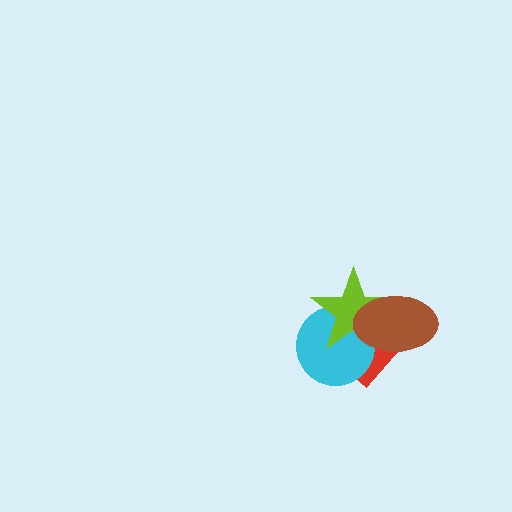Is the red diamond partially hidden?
Yes, it is partially covered by another shape.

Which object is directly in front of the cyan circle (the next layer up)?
The lime star is directly in front of the cyan circle.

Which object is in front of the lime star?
The brown ellipse is in front of the lime star.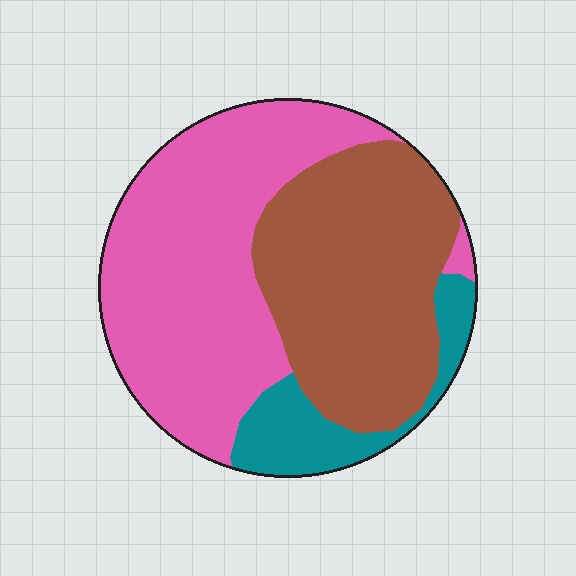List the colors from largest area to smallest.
From largest to smallest: pink, brown, teal.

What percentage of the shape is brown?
Brown covers around 40% of the shape.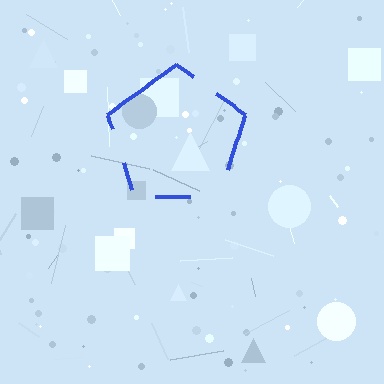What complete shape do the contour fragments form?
The contour fragments form a pentagon.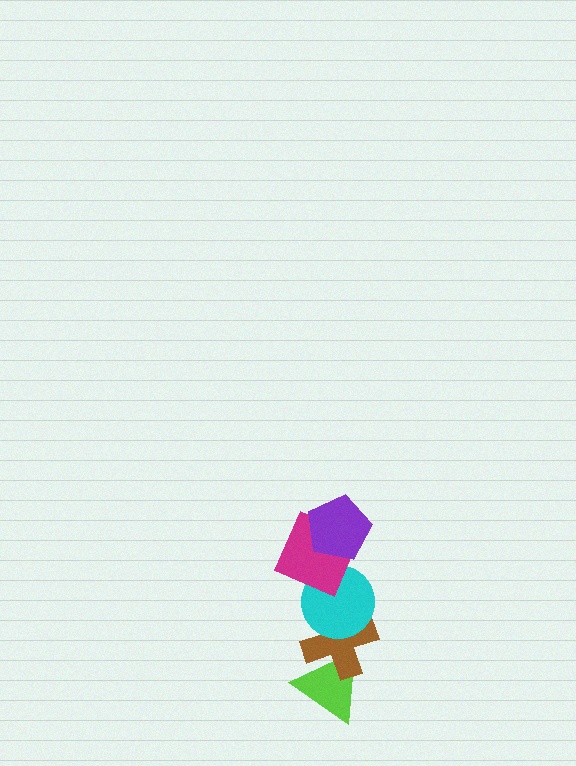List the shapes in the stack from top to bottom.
From top to bottom: the purple pentagon, the magenta square, the cyan circle, the brown cross, the lime triangle.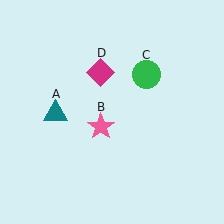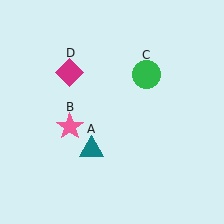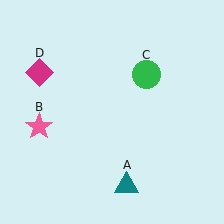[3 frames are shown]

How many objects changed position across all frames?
3 objects changed position: teal triangle (object A), pink star (object B), magenta diamond (object D).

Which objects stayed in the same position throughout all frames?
Green circle (object C) remained stationary.